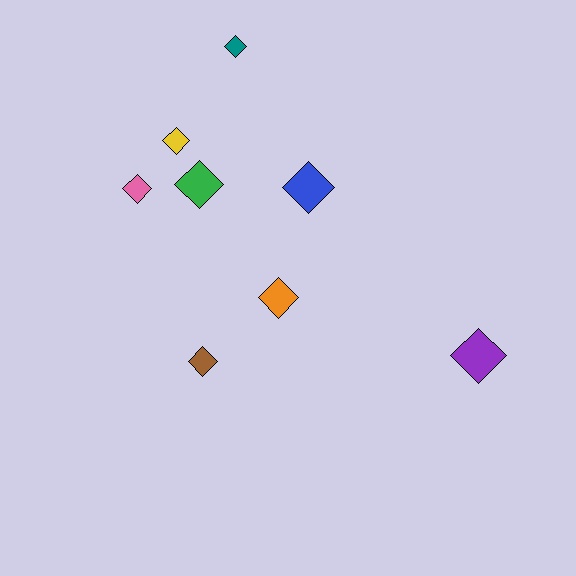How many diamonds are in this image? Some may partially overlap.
There are 8 diamonds.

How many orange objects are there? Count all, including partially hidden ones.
There is 1 orange object.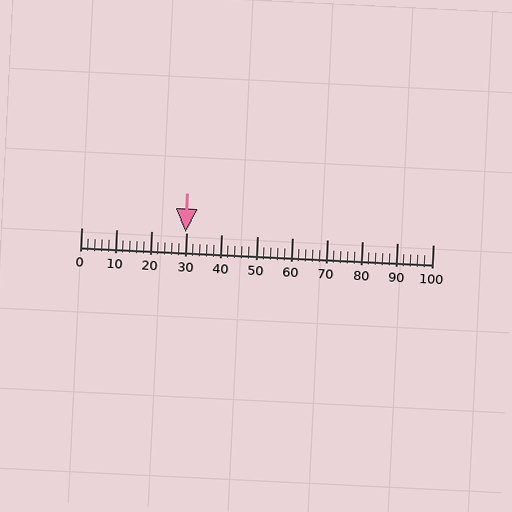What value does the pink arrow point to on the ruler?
The pink arrow points to approximately 30.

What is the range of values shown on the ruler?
The ruler shows values from 0 to 100.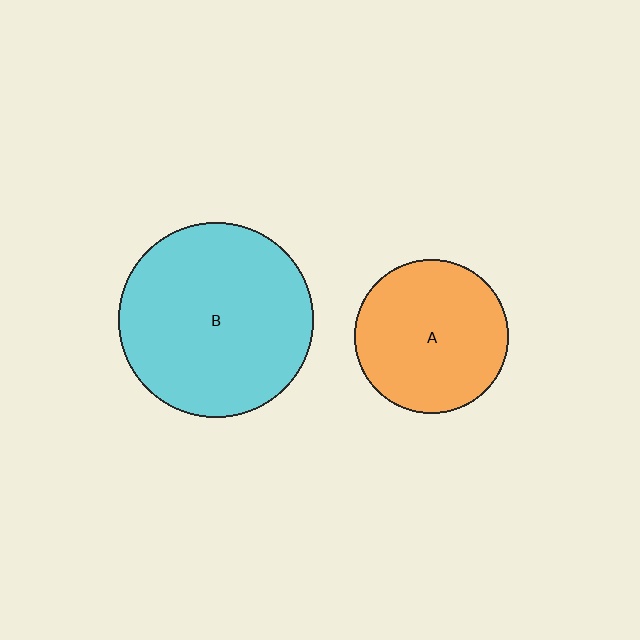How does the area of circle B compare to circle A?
Approximately 1.6 times.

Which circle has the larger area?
Circle B (cyan).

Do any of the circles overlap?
No, none of the circles overlap.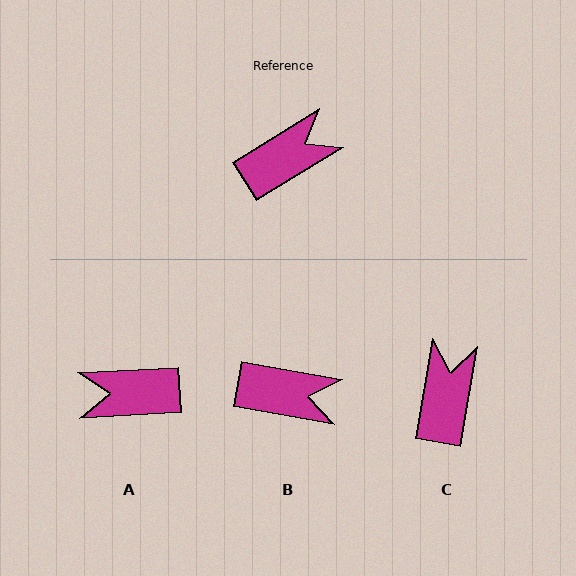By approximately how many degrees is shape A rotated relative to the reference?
Approximately 151 degrees counter-clockwise.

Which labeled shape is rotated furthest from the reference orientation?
A, about 151 degrees away.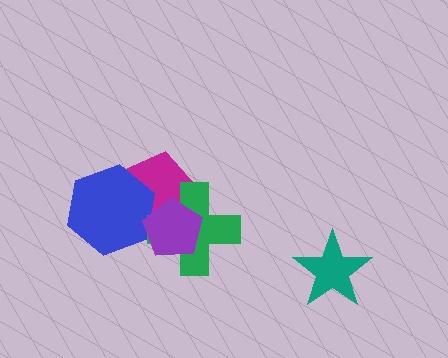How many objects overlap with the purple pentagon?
3 objects overlap with the purple pentagon.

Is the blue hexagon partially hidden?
Yes, it is partially covered by another shape.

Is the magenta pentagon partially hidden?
Yes, it is partially covered by another shape.